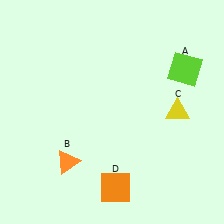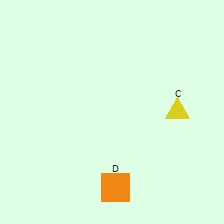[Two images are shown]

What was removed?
The lime square (A), the orange triangle (B) were removed in Image 2.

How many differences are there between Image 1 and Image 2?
There are 2 differences between the two images.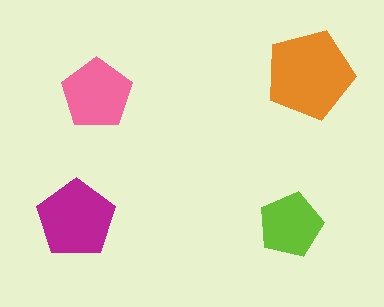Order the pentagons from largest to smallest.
the orange one, the magenta one, the pink one, the lime one.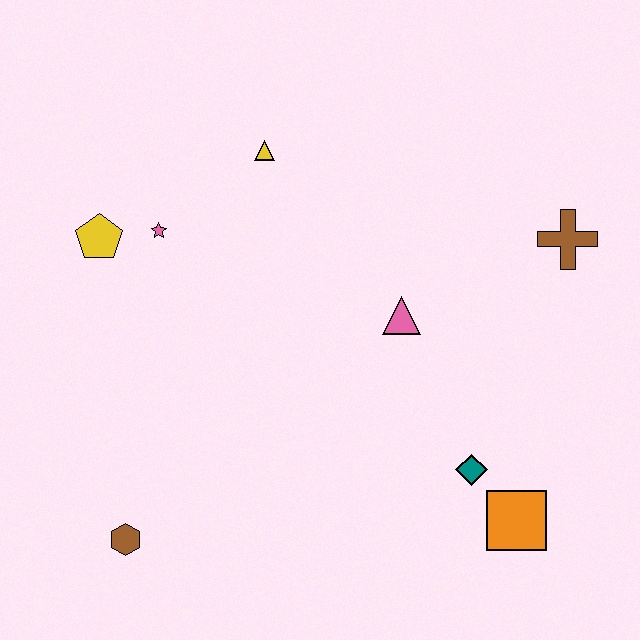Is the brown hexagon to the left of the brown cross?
Yes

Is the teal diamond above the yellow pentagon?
No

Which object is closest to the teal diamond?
The orange square is closest to the teal diamond.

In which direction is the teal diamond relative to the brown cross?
The teal diamond is below the brown cross.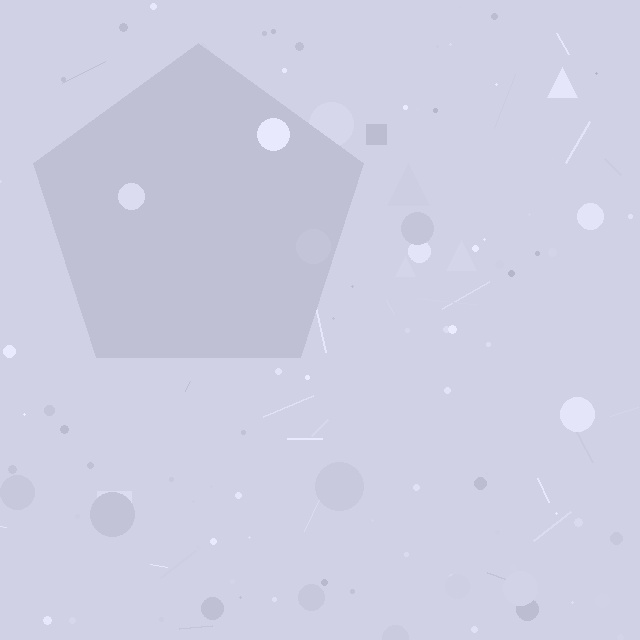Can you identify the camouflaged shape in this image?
The camouflaged shape is a pentagon.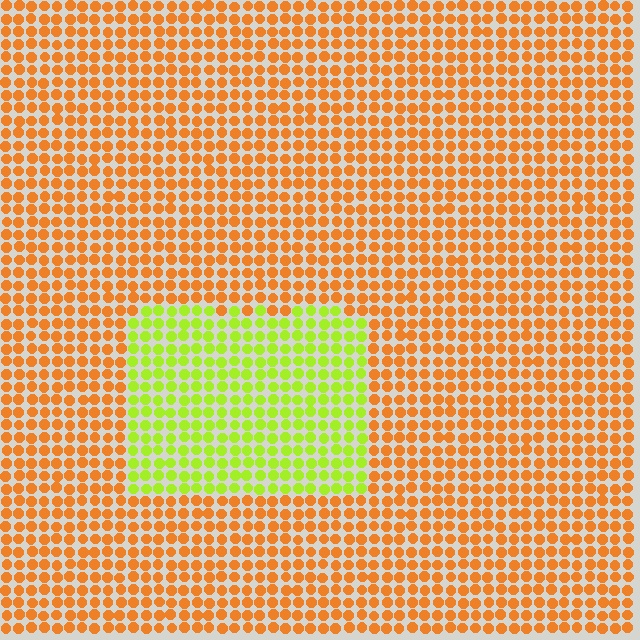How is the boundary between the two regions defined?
The boundary is defined purely by a slight shift in hue (about 56 degrees). Spacing, size, and orientation are identical on both sides.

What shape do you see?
I see a rectangle.